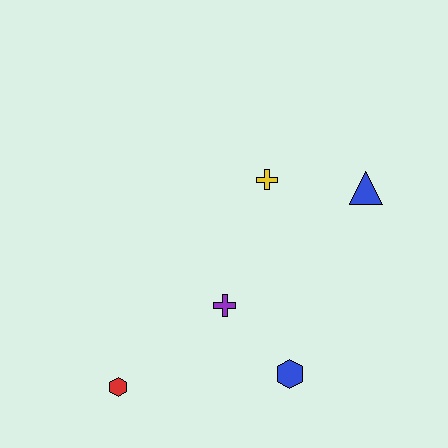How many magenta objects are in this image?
There are no magenta objects.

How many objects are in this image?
There are 5 objects.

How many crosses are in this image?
There are 2 crosses.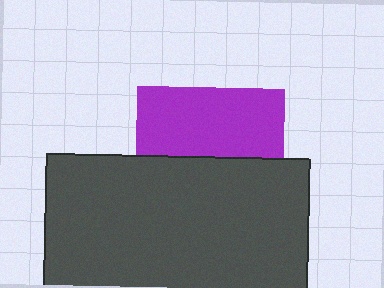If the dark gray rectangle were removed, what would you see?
You would see the complete purple square.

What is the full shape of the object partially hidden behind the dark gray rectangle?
The partially hidden object is a purple square.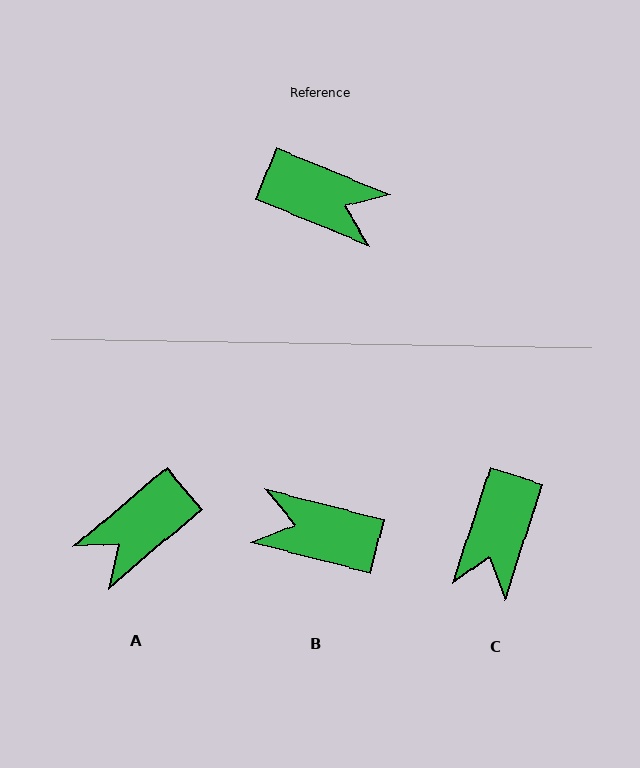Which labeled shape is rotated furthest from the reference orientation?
B, about 172 degrees away.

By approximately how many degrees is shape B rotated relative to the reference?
Approximately 172 degrees clockwise.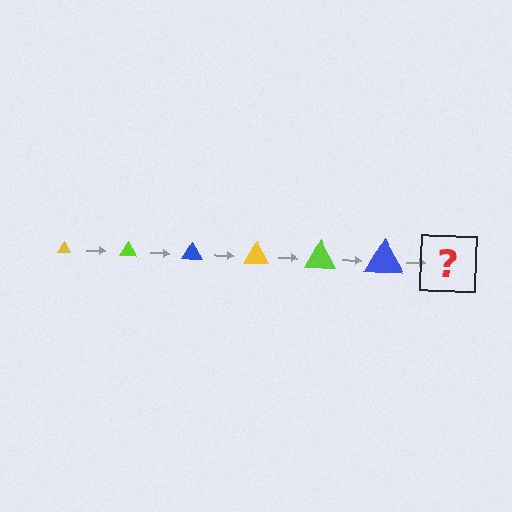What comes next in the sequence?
The next element should be a yellow triangle, larger than the previous one.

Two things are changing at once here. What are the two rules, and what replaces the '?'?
The two rules are that the triangle grows larger each step and the color cycles through yellow, lime, and blue. The '?' should be a yellow triangle, larger than the previous one.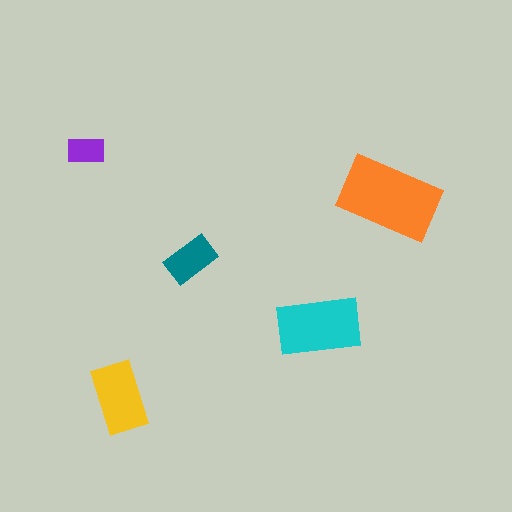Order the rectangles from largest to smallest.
the orange one, the cyan one, the yellow one, the teal one, the purple one.